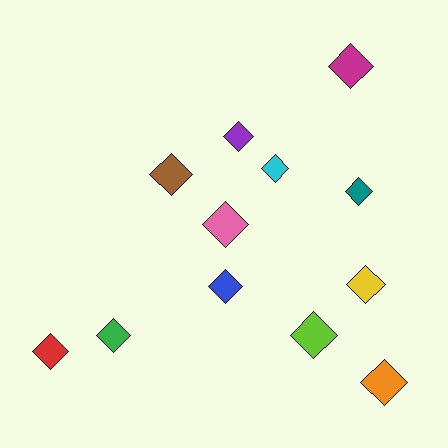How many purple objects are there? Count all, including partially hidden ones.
There is 1 purple object.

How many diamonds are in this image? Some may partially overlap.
There are 12 diamonds.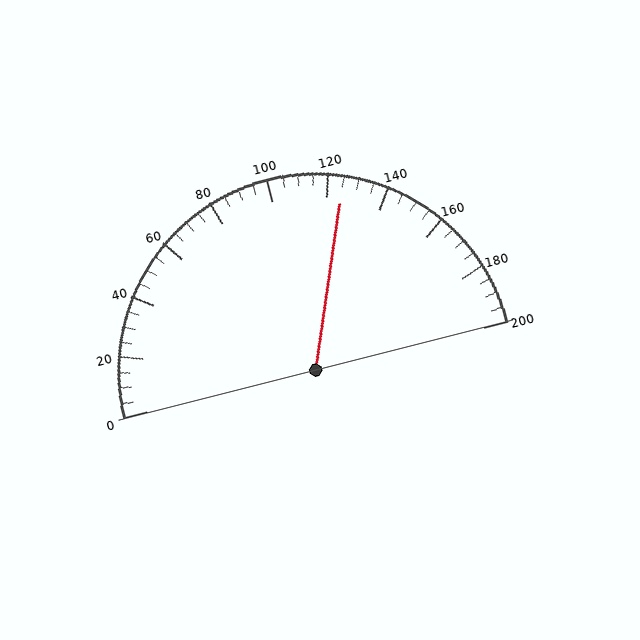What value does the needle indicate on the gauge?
The needle indicates approximately 125.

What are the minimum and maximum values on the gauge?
The gauge ranges from 0 to 200.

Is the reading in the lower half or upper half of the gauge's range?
The reading is in the upper half of the range (0 to 200).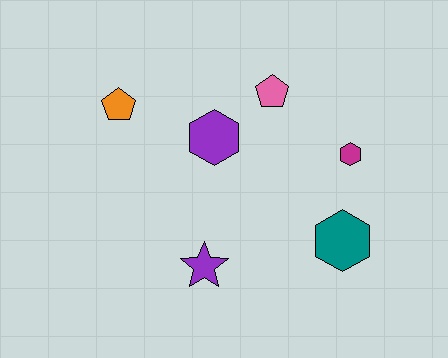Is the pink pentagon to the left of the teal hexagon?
Yes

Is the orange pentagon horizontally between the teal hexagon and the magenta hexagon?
No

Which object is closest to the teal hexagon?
The magenta hexagon is closest to the teal hexagon.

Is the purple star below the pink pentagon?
Yes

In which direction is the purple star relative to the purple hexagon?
The purple star is below the purple hexagon.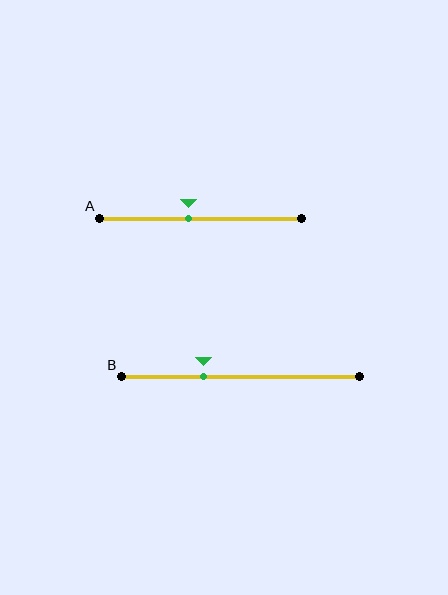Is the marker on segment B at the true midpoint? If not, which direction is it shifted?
No, the marker on segment B is shifted to the left by about 16% of the segment length.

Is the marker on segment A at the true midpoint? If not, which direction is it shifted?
No, the marker on segment A is shifted to the left by about 6% of the segment length.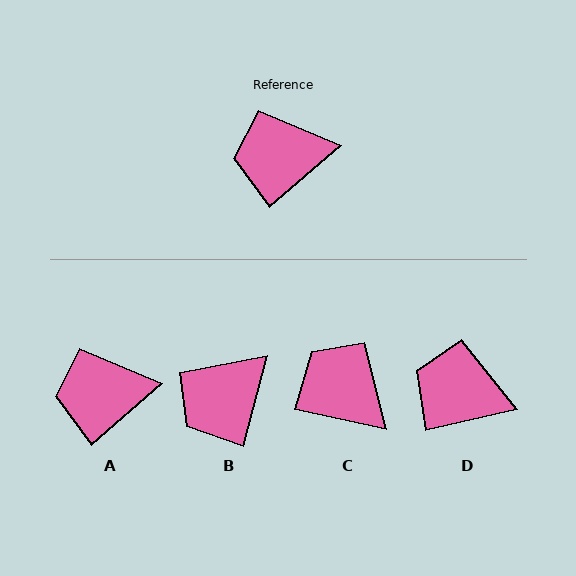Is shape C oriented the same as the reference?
No, it is off by about 53 degrees.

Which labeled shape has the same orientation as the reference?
A.